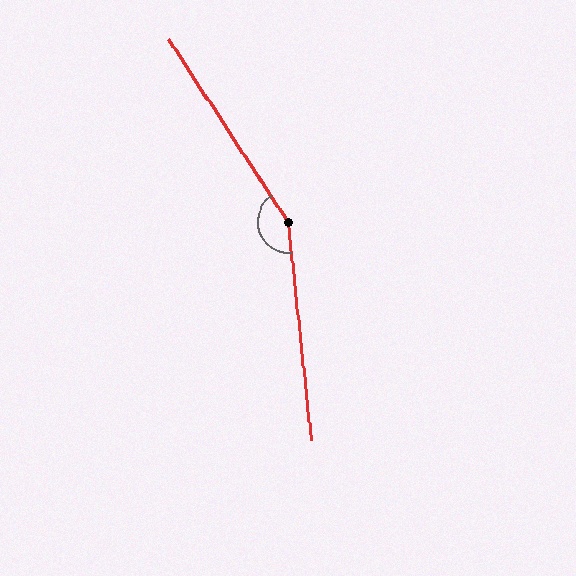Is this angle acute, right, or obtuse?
It is obtuse.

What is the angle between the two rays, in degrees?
Approximately 153 degrees.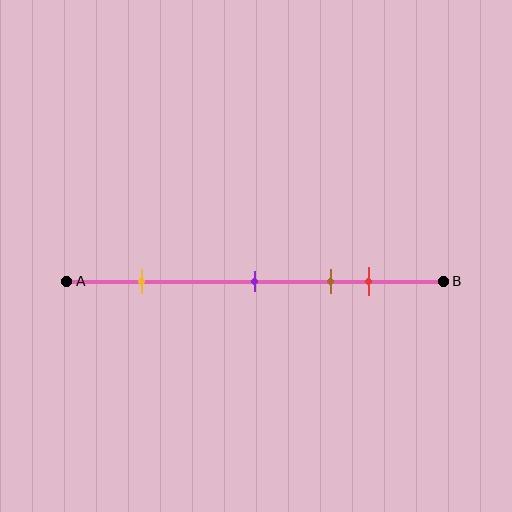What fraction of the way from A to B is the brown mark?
The brown mark is approximately 70% (0.7) of the way from A to B.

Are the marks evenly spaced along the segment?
No, the marks are not evenly spaced.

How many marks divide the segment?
There are 4 marks dividing the segment.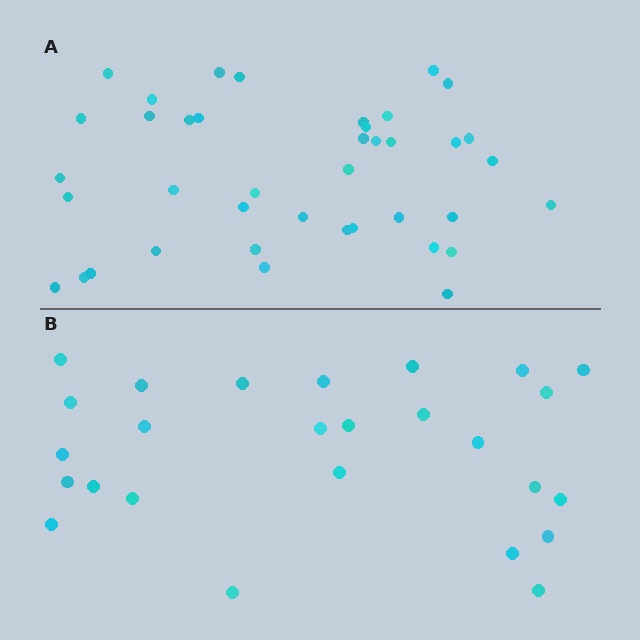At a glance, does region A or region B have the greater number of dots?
Region A (the top region) has more dots.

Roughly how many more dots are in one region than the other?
Region A has approximately 15 more dots than region B.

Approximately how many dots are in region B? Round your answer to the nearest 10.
About 30 dots. (The exact count is 26, which rounds to 30.)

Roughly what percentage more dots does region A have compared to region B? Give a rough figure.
About 55% more.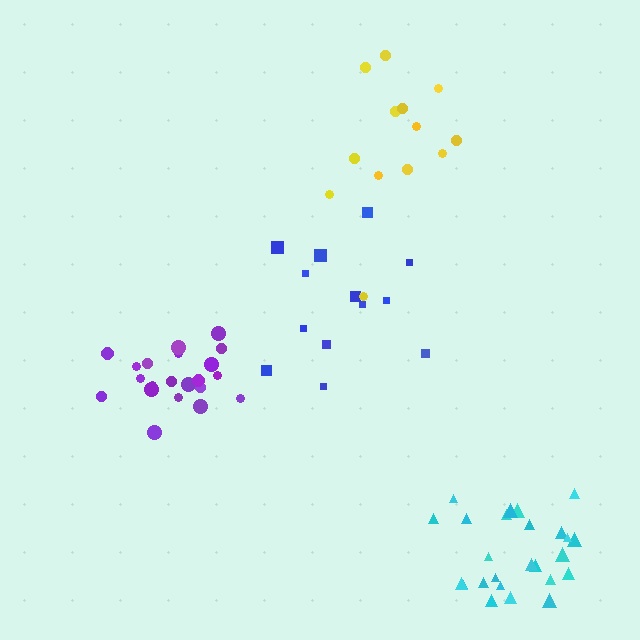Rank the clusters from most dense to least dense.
purple, cyan, yellow, blue.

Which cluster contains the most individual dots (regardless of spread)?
Cyan (26).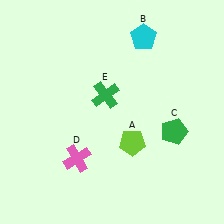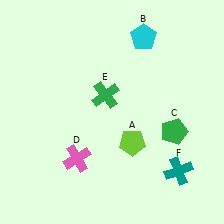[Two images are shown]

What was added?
A teal cross (F) was added in Image 2.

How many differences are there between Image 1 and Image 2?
There is 1 difference between the two images.